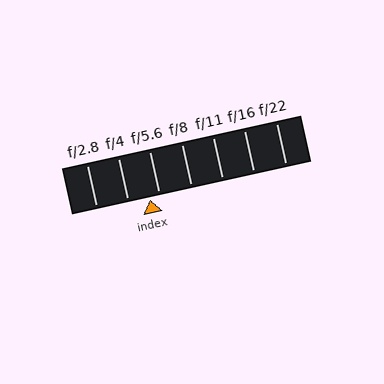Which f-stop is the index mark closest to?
The index mark is closest to f/5.6.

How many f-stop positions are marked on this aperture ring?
There are 7 f-stop positions marked.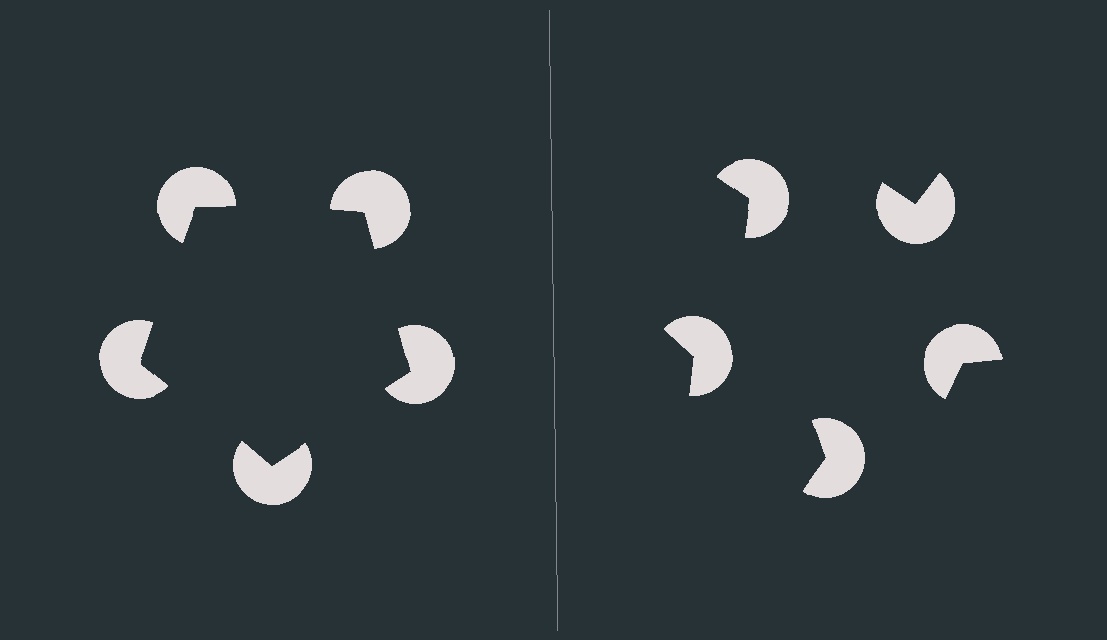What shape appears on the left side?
An illusory pentagon.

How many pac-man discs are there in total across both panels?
10 — 5 on each side.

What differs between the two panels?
The pac-man discs are positioned identically on both sides; only the wedge orientations differ. On the left they align to a pentagon; on the right they are misaligned.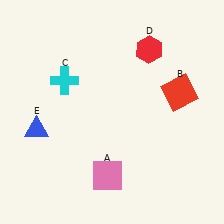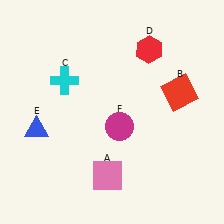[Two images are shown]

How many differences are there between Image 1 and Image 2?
There is 1 difference between the two images.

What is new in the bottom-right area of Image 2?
A magenta circle (F) was added in the bottom-right area of Image 2.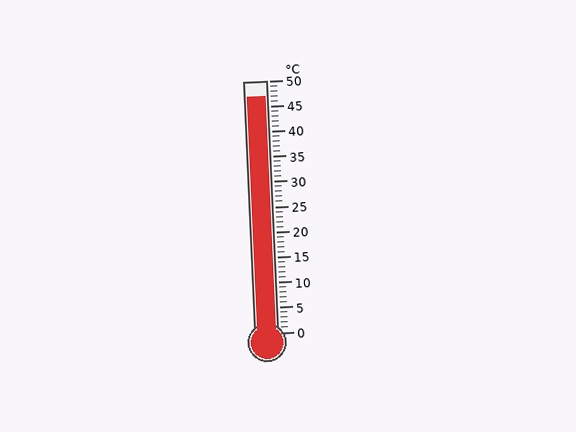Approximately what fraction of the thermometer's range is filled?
The thermometer is filled to approximately 95% of its range.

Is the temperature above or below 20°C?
The temperature is above 20°C.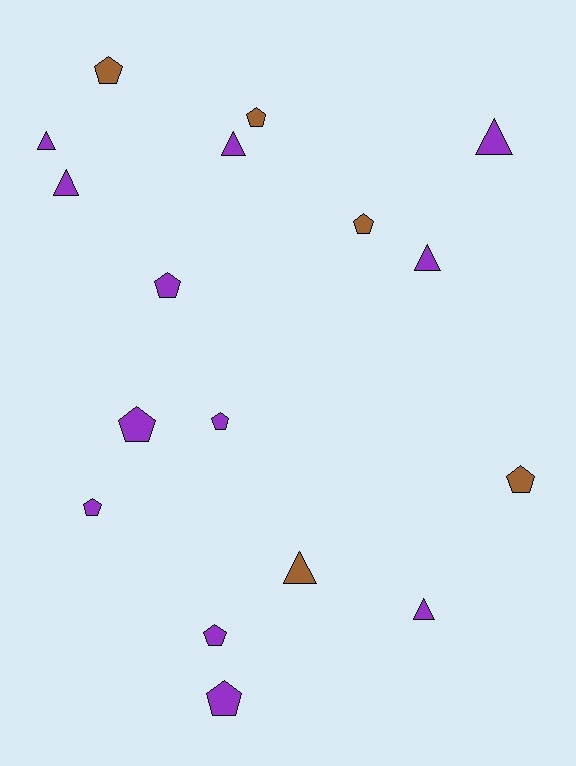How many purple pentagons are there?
There are 6 purple pentagons.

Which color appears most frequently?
Purple, with 12 objects.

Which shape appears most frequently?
Pentagon, with 10 objects.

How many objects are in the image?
There are 17 objects.